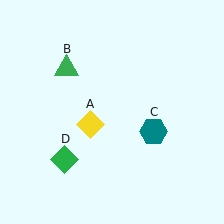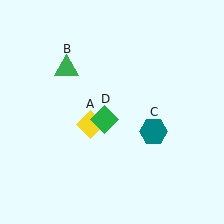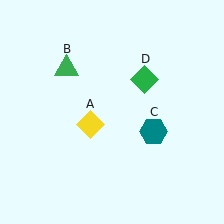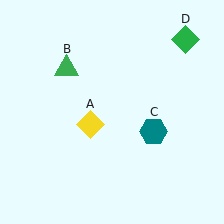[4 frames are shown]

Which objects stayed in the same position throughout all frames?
Yellow diamond (object A) and green triangle (object B) and teal hexagon (object C) remained stationary.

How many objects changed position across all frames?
1 object changed position: green diamond (object D).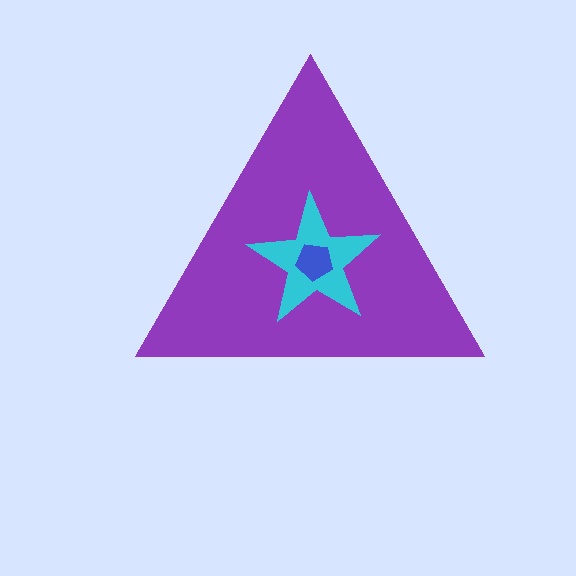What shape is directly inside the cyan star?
The blue pentagon.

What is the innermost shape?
The blue pentagon.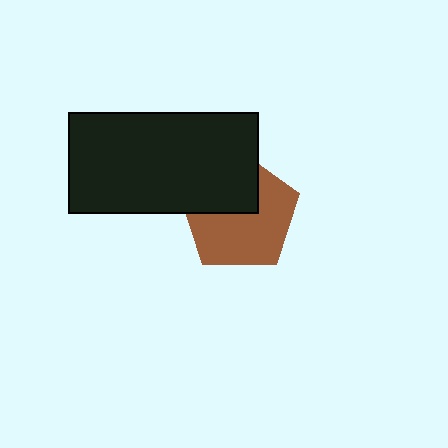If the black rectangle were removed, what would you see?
You would see the complete brown pentagon.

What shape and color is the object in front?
The object in front is a black rectangle.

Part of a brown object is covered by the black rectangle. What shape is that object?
It is a pentagon.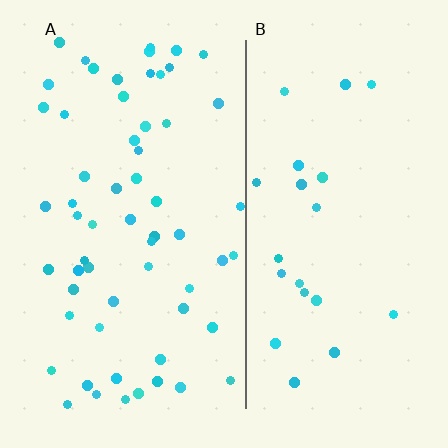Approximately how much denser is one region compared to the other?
Approximately 2.7× — region A over region B.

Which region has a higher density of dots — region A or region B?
A (the left).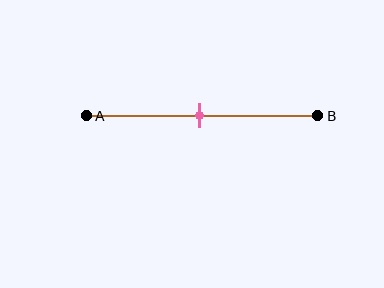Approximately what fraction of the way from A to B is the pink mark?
The pink mark is approximately 50% of the way from A to B.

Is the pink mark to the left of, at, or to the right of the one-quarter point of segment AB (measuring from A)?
The pink mark is to the right of the one-quarter point of segment AB.